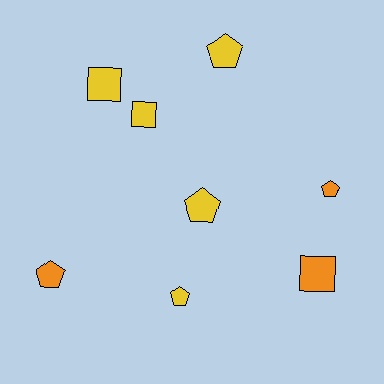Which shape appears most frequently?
Pentagon, with 5 objects.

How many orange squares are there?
There is 1 orange square.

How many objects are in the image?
There are 8 objects.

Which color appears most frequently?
Yellow, with 5 objects.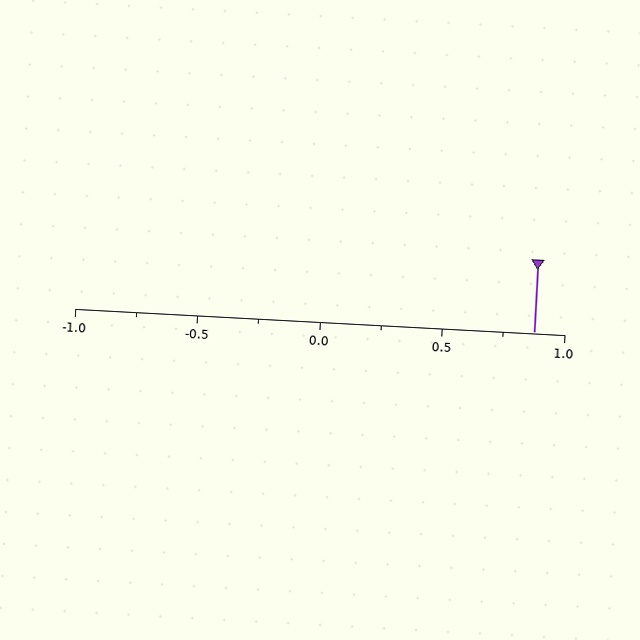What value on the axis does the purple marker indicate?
The marker indicates approximately 0.88.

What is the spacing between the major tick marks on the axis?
The major ticks are spaced 0.5 apart.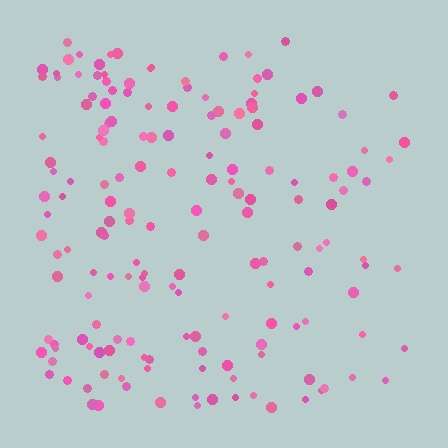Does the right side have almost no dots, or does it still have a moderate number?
Still a moderate number, just noticeably fewer than the left.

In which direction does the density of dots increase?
From right to left, with the left side densest.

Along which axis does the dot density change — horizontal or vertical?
Horizontal.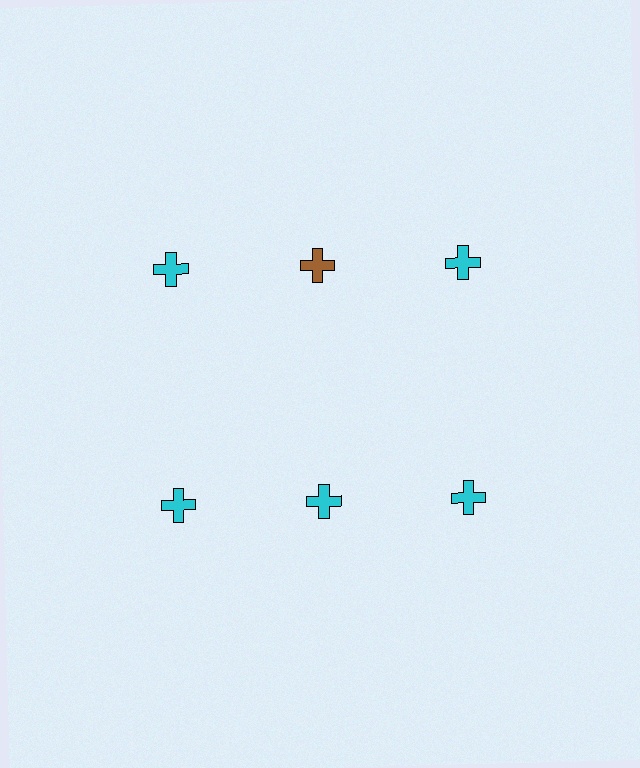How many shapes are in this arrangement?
There are 6 shapes arranged in a grid pattern.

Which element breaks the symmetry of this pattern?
The brown cross in the top row, second from left column breaks the symmetry. All other shapes are cyan crosses.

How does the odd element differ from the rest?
It has a different color: brown instead of cyan.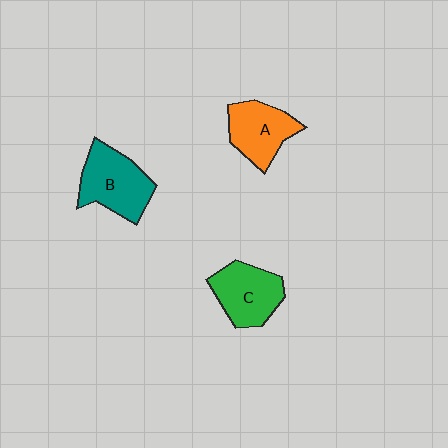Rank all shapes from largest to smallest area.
From largest to smallest: B (teal), C (green), A (orange).